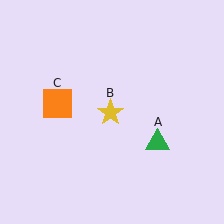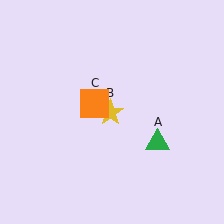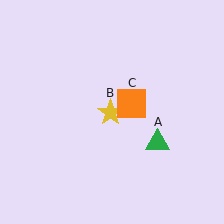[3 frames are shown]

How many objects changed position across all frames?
1 object changed position: orange square (object C).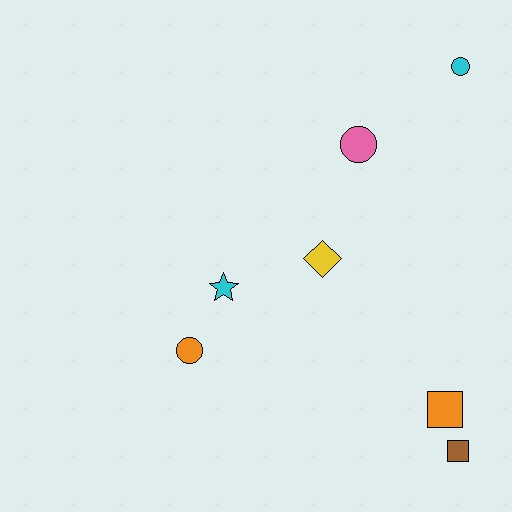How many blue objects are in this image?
There are no blue objects.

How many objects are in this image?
There are 7 objects.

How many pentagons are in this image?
There are no pentagons.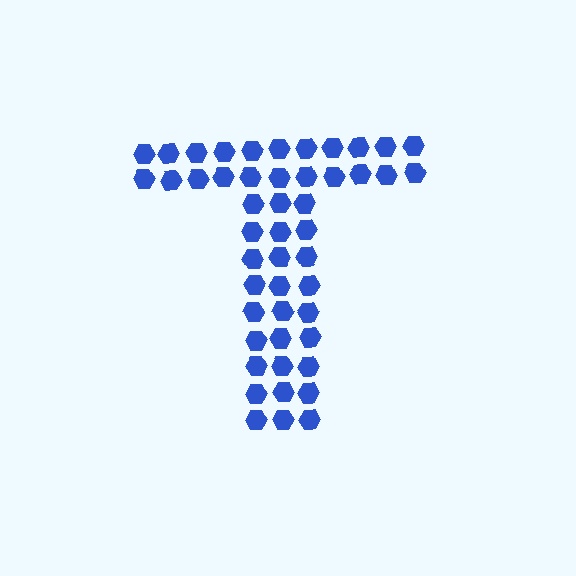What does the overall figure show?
The overall figure shows the letter T.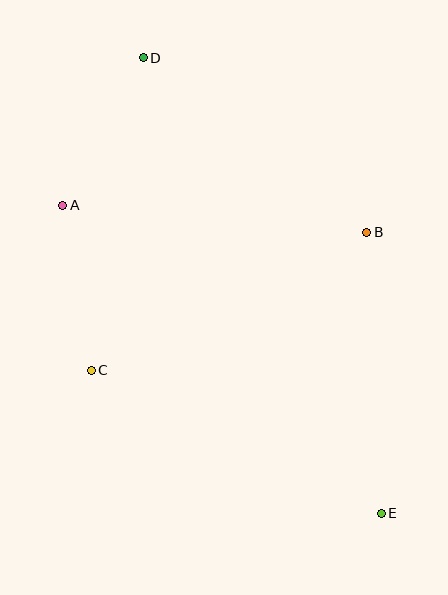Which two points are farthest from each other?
Points D and E are farthest from each other.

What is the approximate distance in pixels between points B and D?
The distance between B and D is approximately 283 pixels.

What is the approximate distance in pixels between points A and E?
The distance between A and E is approximately 443 pixels.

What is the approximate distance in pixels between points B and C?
The distance between B and C is approximately 308 pixels.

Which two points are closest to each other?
Points A and C are closest to each other.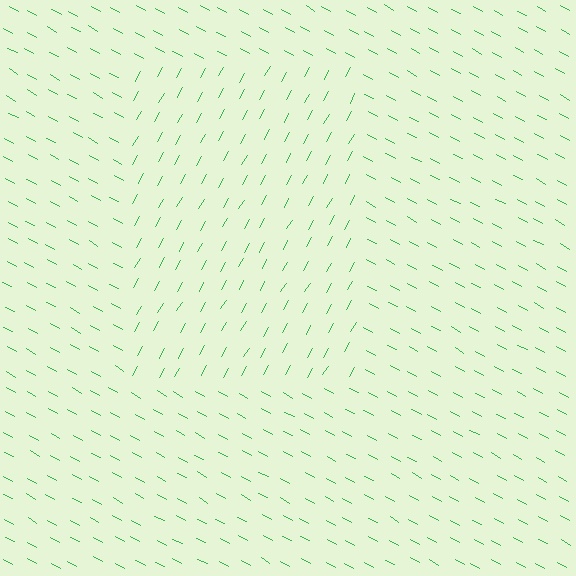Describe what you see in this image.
The image is filled with small green line segments. A rectangle region in the image has lines oriented differently from the surrounding lines, creating a visible texture boundary.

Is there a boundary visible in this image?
Yes, there is a texture boundary formed by a change in line orientation.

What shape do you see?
I see a rectangle.